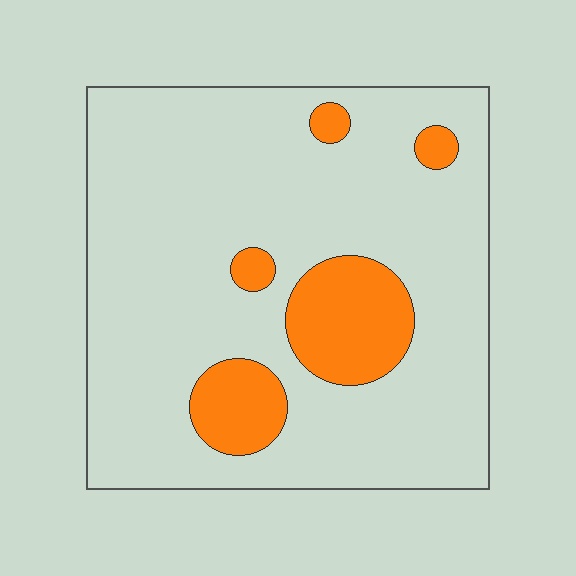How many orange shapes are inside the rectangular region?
5.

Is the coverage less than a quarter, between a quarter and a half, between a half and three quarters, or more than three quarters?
Less than a quarter.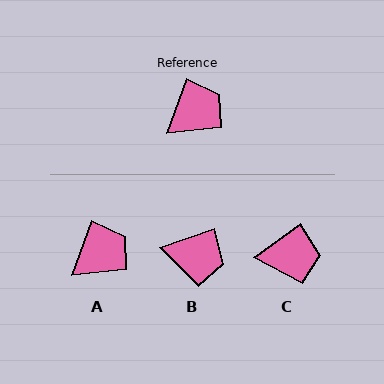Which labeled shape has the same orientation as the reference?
A.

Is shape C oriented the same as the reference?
No, it is off by about 34 degrees.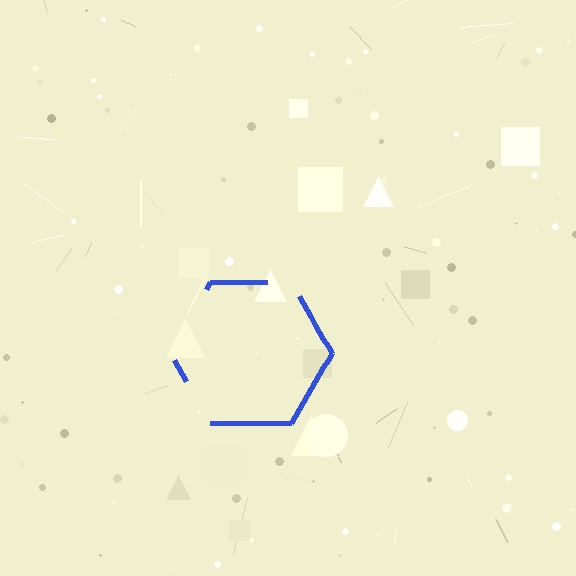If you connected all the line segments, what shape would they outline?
They would outline a hexagon.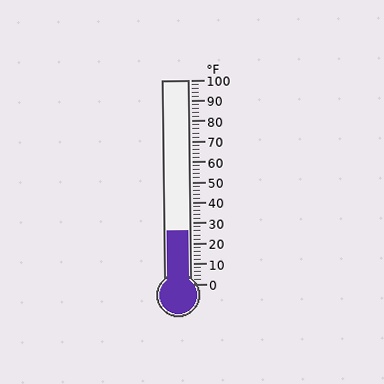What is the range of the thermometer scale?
The thermometer scale ranges from 0°F to 100°F.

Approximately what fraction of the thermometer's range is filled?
The thermometer is filled to approximately 25% of its range.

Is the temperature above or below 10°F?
The temperature is above 10°F.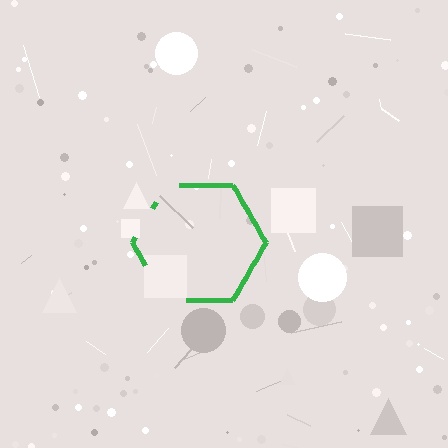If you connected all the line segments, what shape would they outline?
They would outline a hexagon.